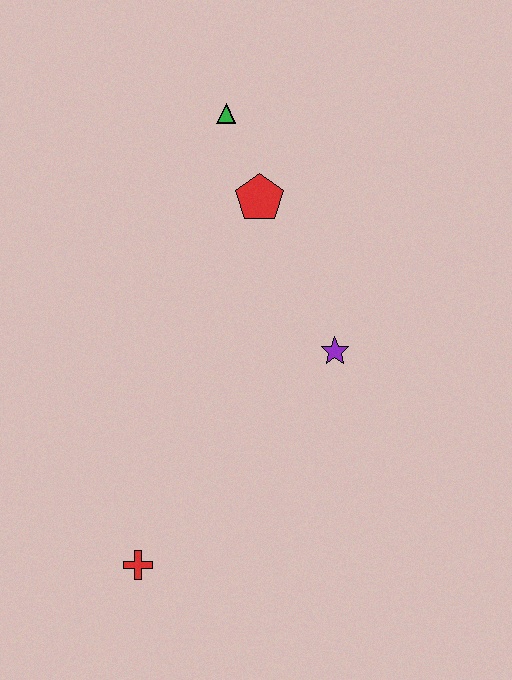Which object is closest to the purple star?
The red pentagon is closest to the purple star.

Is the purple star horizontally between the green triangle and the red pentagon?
No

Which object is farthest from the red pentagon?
The red cross is farthest from the red pentagon.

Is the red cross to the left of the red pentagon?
Yes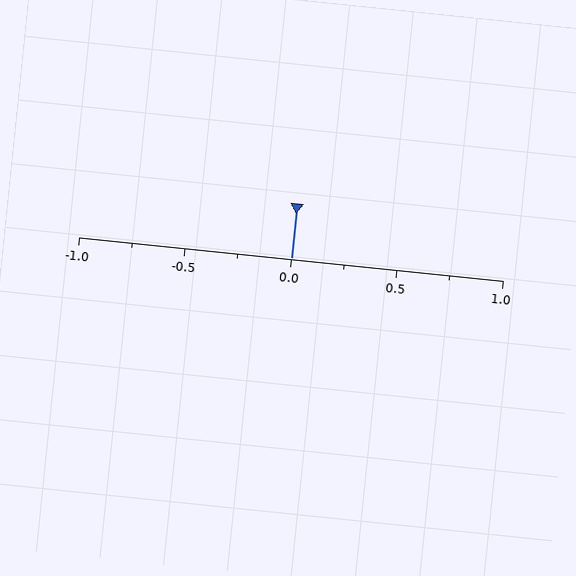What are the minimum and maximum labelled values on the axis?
The axis runs from -1.0 to 1.0.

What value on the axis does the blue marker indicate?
The marker indicates approximately 0.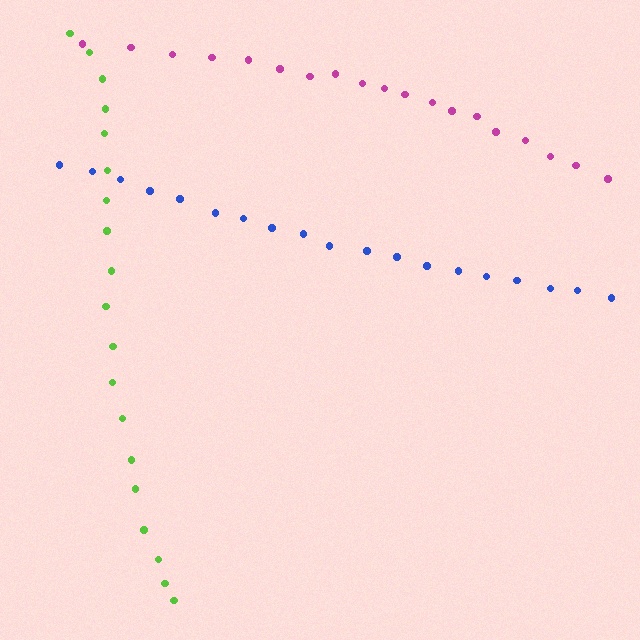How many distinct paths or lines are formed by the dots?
There are 3 distinct paths.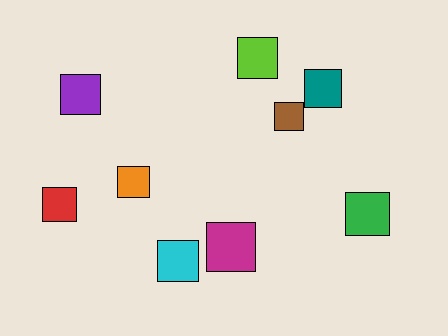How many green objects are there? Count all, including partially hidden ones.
There is 1 green object.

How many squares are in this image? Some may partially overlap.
There are 9 squares.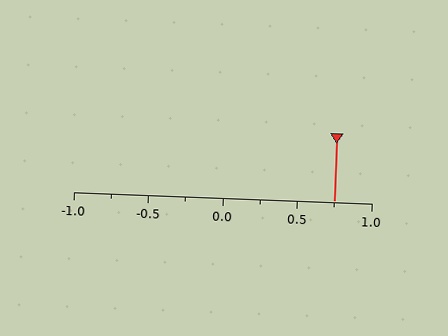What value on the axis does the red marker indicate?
The marker indicates approximately 0.75.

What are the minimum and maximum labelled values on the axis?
The axis runs from -1.0 to 1.0.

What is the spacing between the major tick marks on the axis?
The major ticks are spaced 0.5 apart.